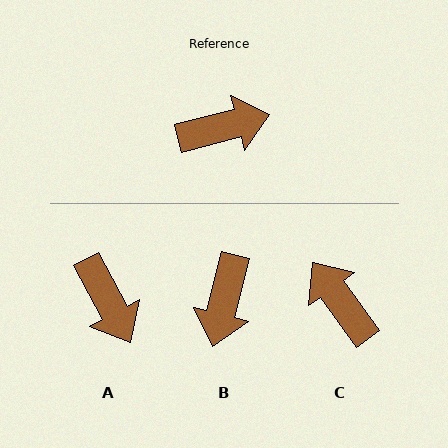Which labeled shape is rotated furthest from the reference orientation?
B, about 118 degrees away.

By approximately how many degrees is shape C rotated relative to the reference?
Approximately 111 degrees counter-clockwise.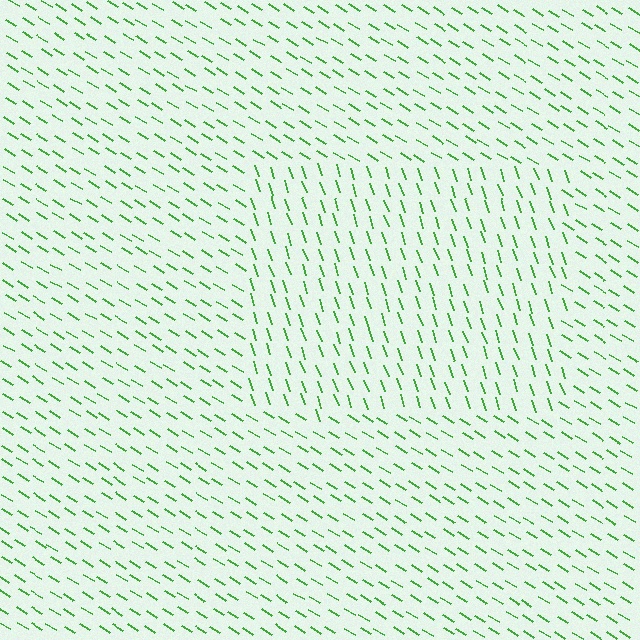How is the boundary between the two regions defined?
The boundary is defined purely by a change in line orientation (approximately 40 degrees difference). All lines are the same color and thickness.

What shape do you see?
I see a rectangle.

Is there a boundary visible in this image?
Yes, there is a texture boundary formed by a change in line orientation.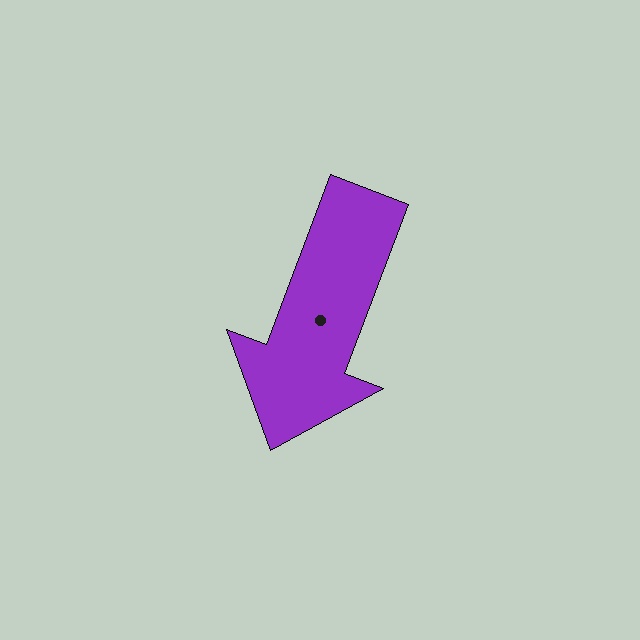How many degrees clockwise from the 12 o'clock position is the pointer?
Approximately 201 degrees.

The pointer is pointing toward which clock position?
Roughly 7 o'clock.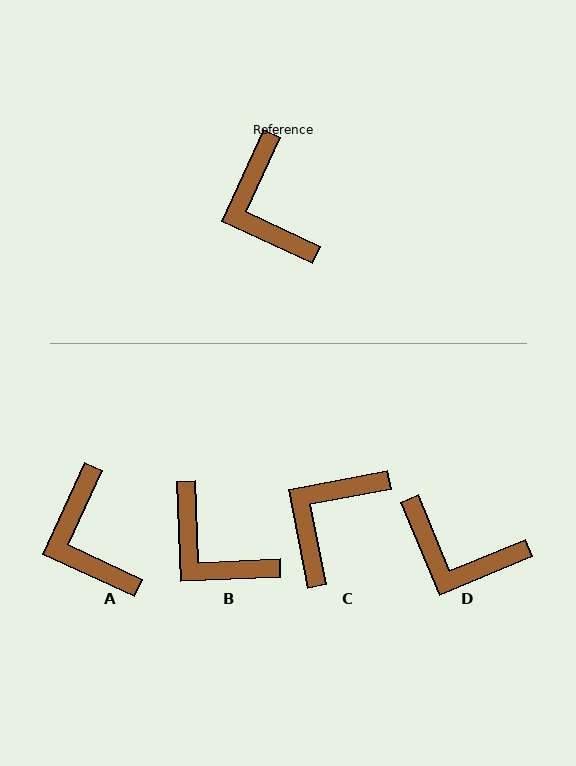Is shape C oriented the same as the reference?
No, it is off by about 54 degrees.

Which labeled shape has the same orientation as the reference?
A.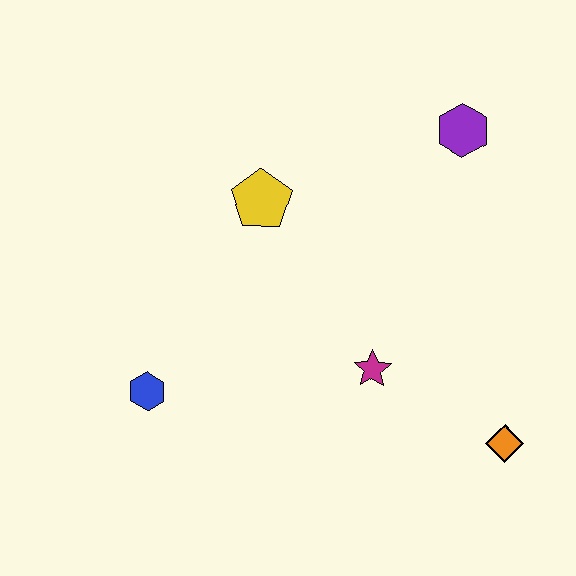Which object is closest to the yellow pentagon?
The magenta star is closest to the yellow pentagon.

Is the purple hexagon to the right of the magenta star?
Yes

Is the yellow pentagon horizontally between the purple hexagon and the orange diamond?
No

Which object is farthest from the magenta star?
The purple hexagon is farthest from the magenta star.